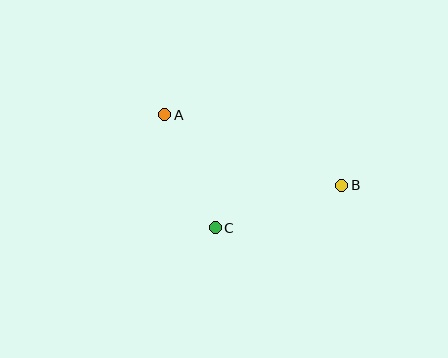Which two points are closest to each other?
Points A and C are closest to each other.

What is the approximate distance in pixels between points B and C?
The distance between B and C is approximately 134 pixels.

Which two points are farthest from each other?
Points A and B are farthest from each other.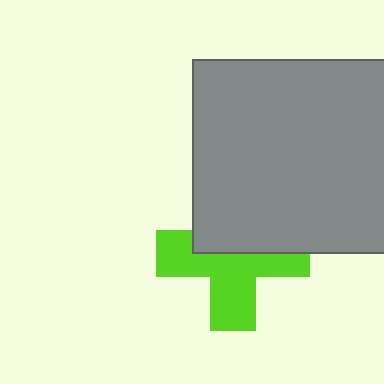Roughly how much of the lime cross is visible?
About half of it is visible (roughly 57%).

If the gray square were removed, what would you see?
You would see the complete lime cross.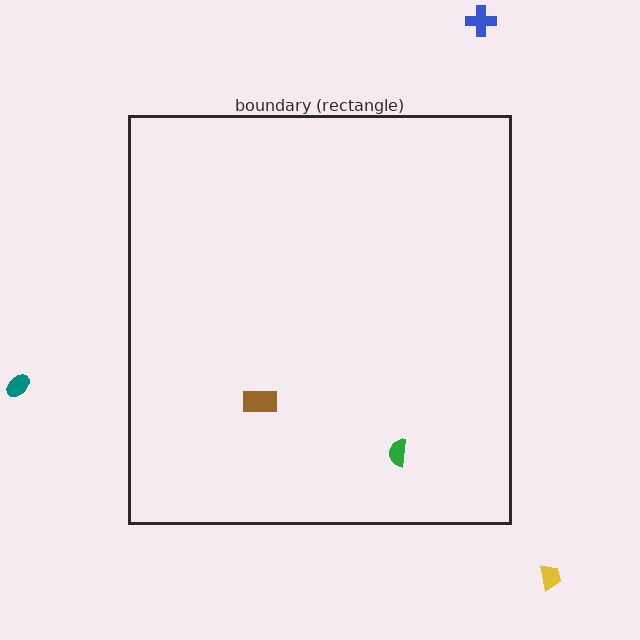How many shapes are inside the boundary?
2 inside, 3 outside.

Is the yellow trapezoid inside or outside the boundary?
Outside.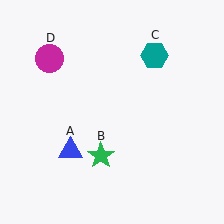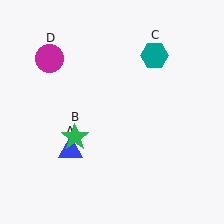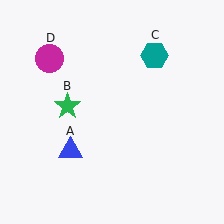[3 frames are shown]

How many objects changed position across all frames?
1 object changed position: green star (object B).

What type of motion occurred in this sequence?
The green star (object B) rotated clockwise around the center of the scene.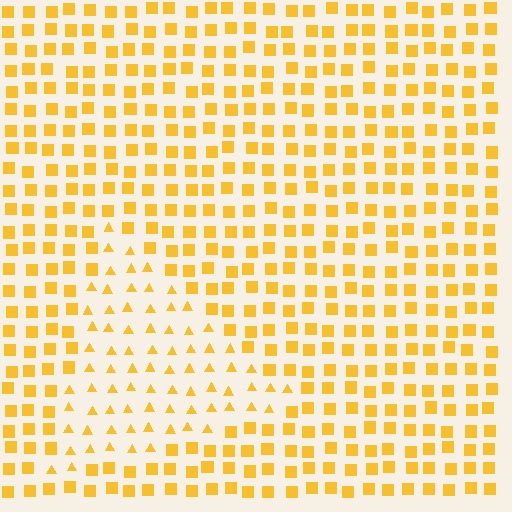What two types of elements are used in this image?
The image uses triangles inside the triangle region and squares outside it.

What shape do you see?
I see a triangle.